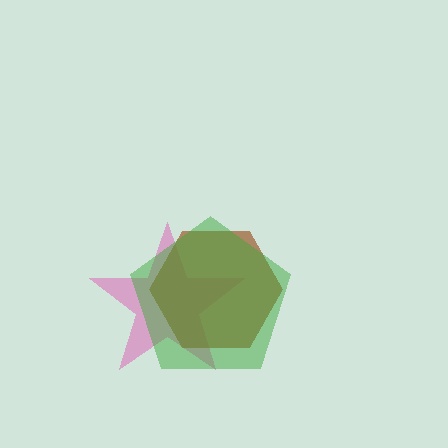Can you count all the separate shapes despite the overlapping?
Yes, there are 3 separate shapes.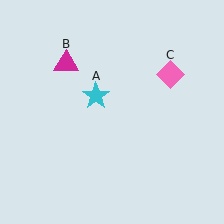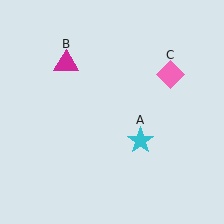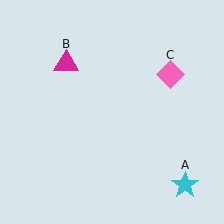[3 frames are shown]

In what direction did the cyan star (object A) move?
The cyan star (object A) moved down and to the right.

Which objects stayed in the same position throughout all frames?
Magenta triangle (object B) and pink diamond (object C) remained stationary.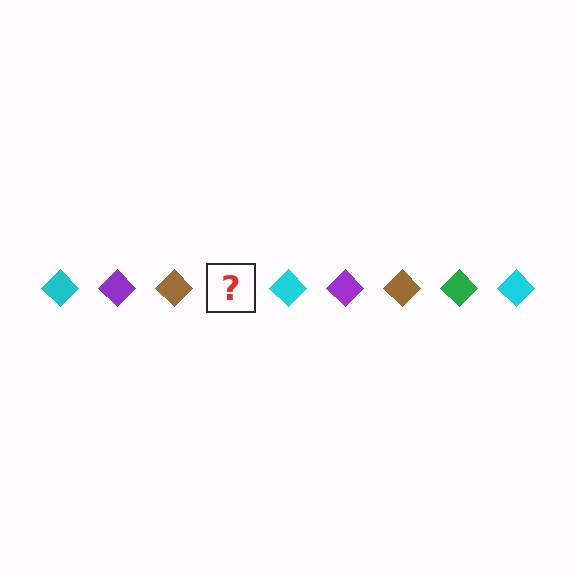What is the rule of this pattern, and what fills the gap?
The rule is that the pattern cycles through cyan, purple, brown, green diamonds. The gap should be filled with a green diamond.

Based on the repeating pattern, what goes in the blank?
The blank should be a green diamond.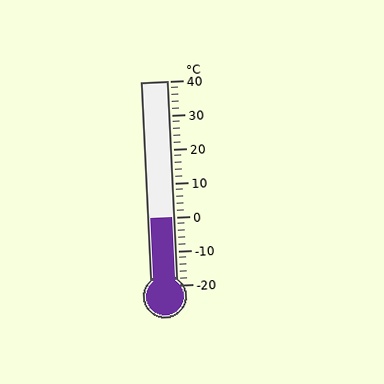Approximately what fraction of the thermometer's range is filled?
The thermometer is filled to approximately 35% of its range.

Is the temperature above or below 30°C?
The temperature is below 30°C.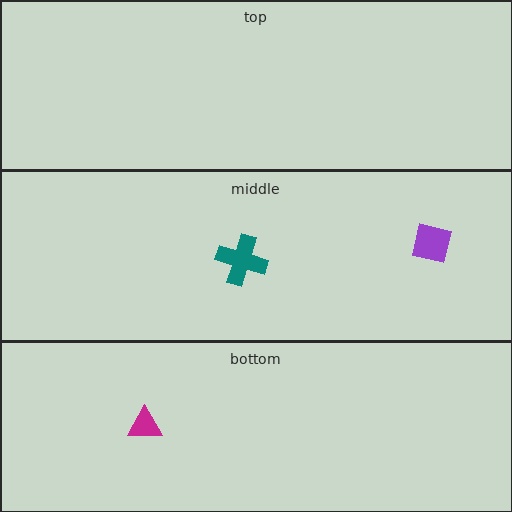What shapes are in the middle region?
The teal cross, the purple square.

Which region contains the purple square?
The middle region.